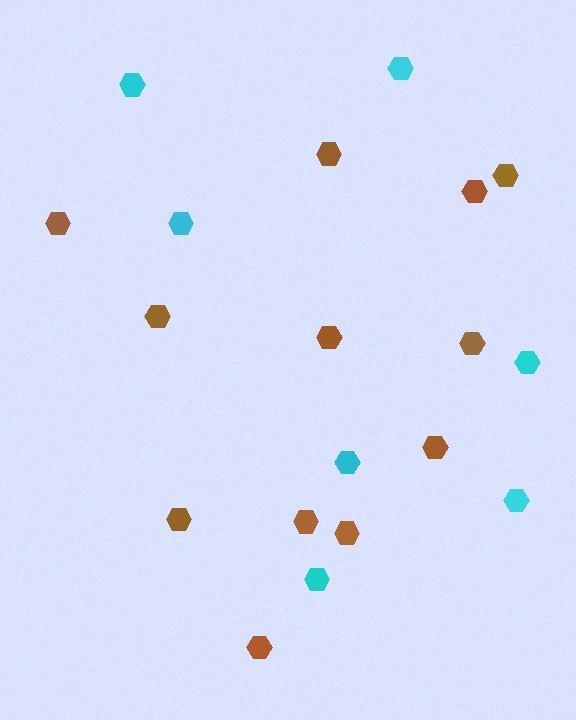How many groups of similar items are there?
There are 2 groups: one group of brown hexagons (12) and one group of cyan hexagons (7).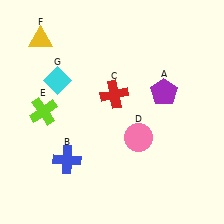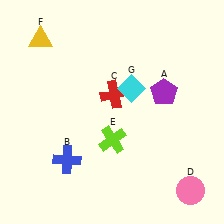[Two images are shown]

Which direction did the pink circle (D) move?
The pink circle (D) moved down.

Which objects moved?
The objects that moved are: the pink circle (D), the lime cross (E), the cyan diamond (G).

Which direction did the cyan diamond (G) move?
The cyan diamond (G) moved right.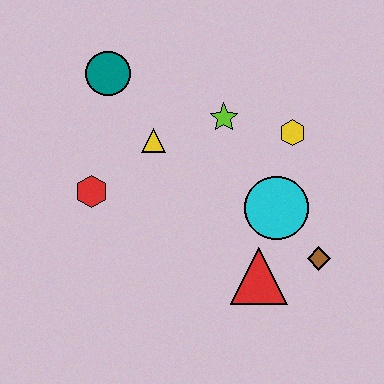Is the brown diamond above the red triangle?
Yes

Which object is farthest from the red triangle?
The teal circle is farthest from the red triangle.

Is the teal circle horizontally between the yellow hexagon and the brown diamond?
No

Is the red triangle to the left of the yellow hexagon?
Yes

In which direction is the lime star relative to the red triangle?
The lime star is above the red triangle.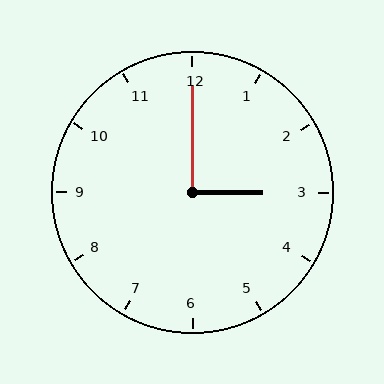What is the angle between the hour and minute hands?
Approximately 90 degrees.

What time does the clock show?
3:00.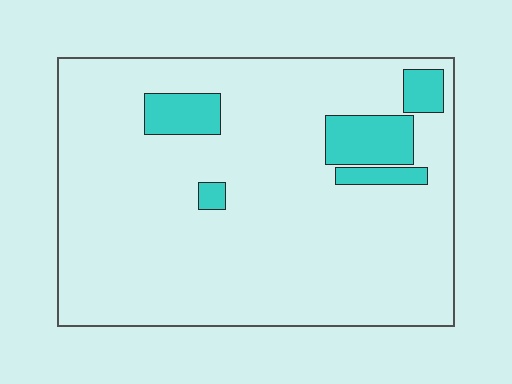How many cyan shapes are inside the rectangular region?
5.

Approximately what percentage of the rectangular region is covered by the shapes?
Approximately 10%.